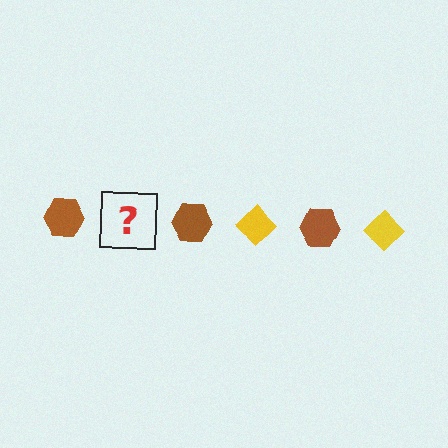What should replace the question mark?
The question mark should be replaced with a yellow diamond.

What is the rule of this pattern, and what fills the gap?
The rule is that the pattern alternates between brown hexagon and yellow diamond. The gap should be filled with a yellow diamond.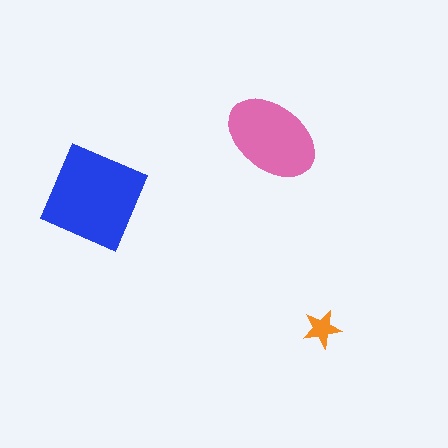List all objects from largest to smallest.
The blue square, the pink ellipse, the orange star.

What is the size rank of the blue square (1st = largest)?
1st.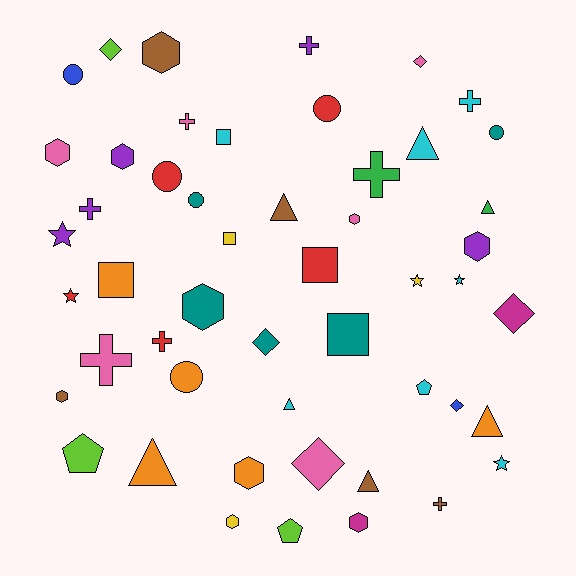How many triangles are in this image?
There are 7 triangles.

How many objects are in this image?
There are 50 objects.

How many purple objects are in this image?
There are 5 purple objects.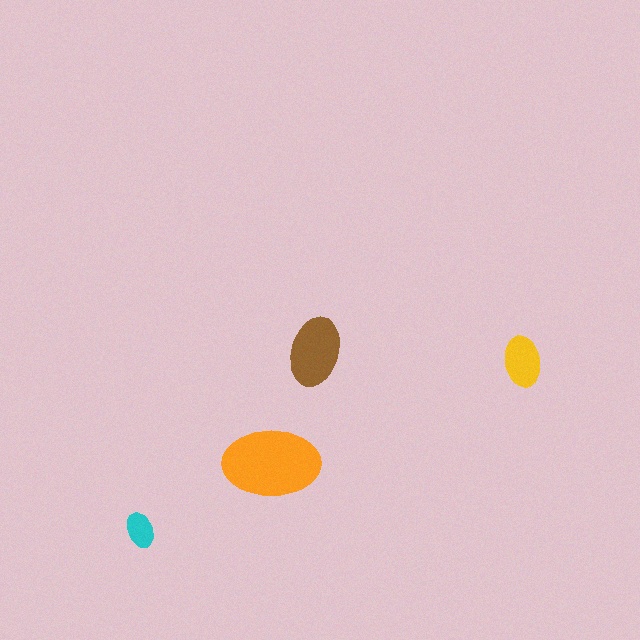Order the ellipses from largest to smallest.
the orange one, the brown one, the yellow one, the cyan one.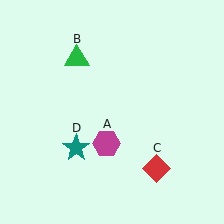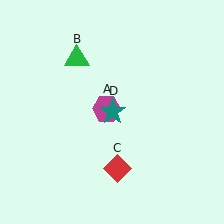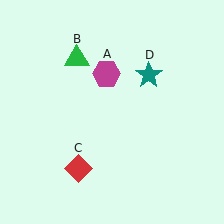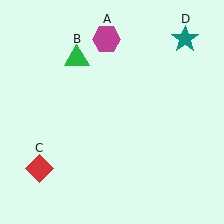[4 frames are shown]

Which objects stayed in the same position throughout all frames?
Green triangle (object B) remained stationary.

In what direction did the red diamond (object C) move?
The red diamond (object C) moved left.